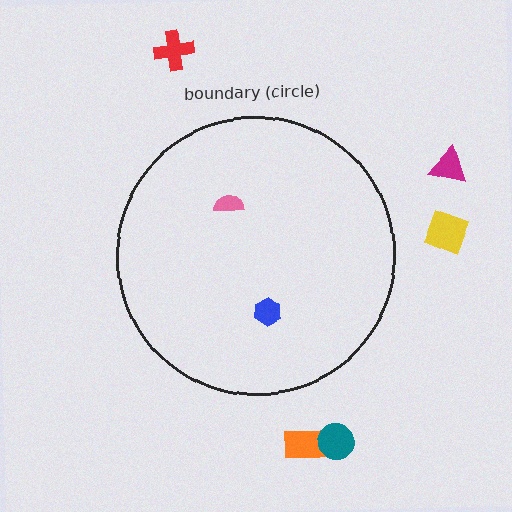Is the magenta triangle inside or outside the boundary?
Outside.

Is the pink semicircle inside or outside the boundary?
Inside.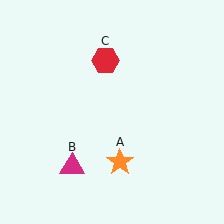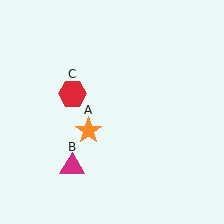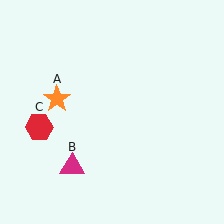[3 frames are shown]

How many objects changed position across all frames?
2 objects changed position: orange star (object A), red hexagon (object C).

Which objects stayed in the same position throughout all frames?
Magenta triangle (object B) remained stationary.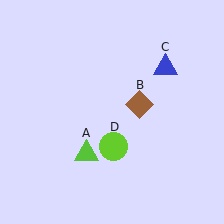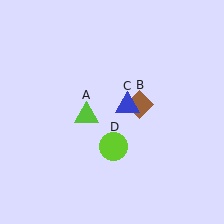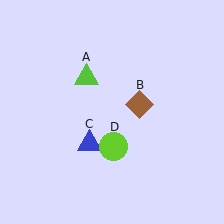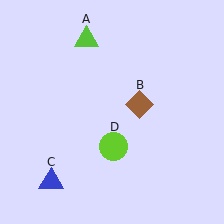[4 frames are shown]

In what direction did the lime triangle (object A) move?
The lime triangle (object A) moved up.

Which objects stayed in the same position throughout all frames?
Brown diamond (object B) and lime circle (object D) remained stationary.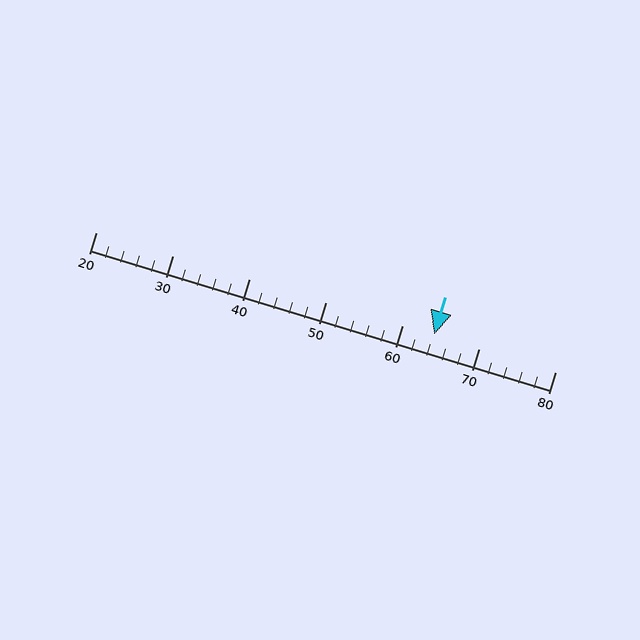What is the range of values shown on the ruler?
The ruler shows values from 20 to 80.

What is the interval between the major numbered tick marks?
The major tick marks are spaced 10 units apart.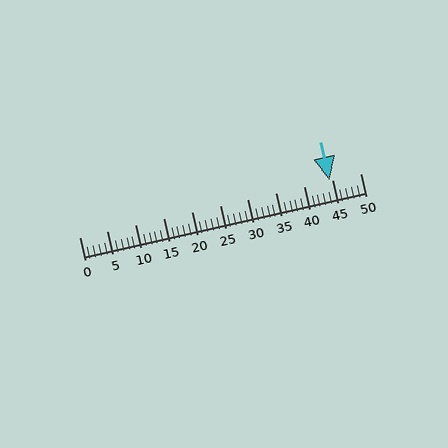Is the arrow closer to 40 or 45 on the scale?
The arrow is closer to 45.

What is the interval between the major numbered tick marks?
The major tick marks are spaced 5 units apart.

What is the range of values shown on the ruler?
The ruler shows values from 0 to 50.